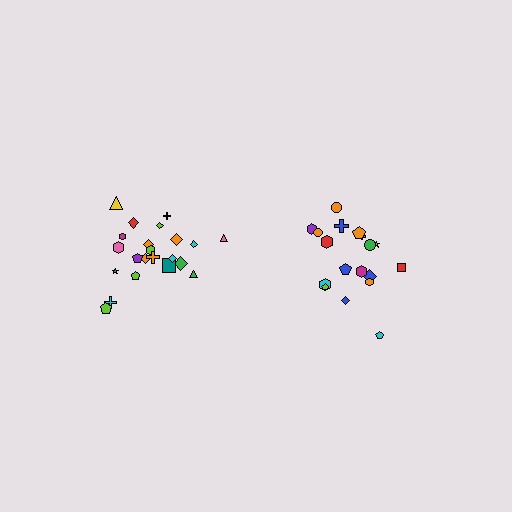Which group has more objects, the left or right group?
The left group.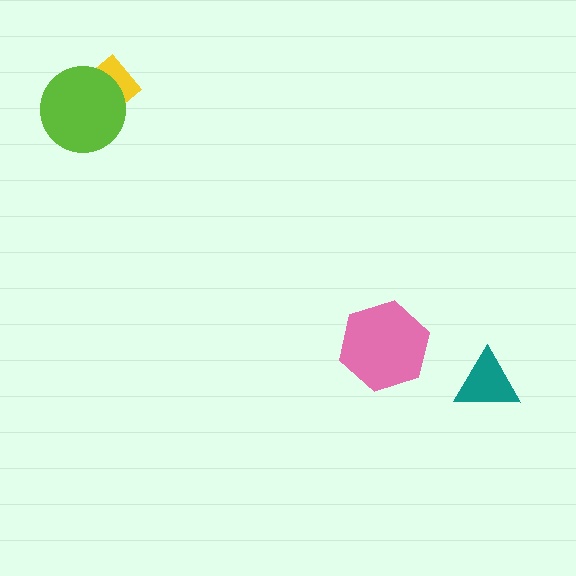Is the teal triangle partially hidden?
No, no other shape covers it.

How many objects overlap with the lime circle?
1 object overlaps with the lime circle.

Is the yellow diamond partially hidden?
Yes, it is partially covered by another shape.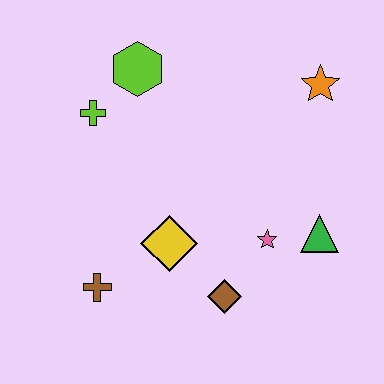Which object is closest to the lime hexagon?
The lime cross is closest to the lime hexagon.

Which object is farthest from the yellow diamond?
The orange star is farthest from the yellow diamond.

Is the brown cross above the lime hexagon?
No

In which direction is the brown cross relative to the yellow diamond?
The brown cross is to the left of the yellow diamond.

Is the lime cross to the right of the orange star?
No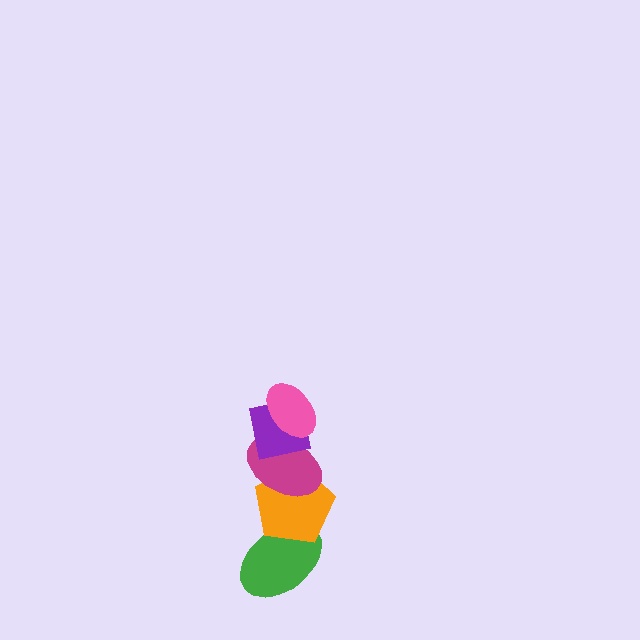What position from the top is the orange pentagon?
The orange pentagon is 4th from the top.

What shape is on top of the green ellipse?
The orange pentagon is on top of the green ellipse.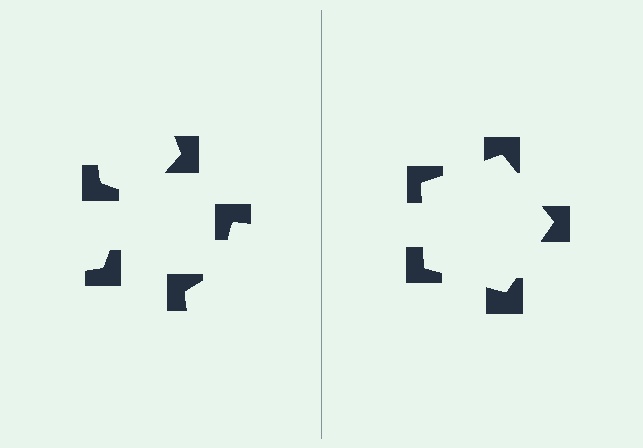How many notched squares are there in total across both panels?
10 — 5 on each side.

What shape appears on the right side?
An illusory pentagon.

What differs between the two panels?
The notched squares are positioned identically on both sides; only the wedge orientations differ. On the right they align to a pentagon; on the left they are misaligned.